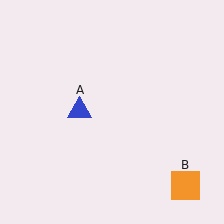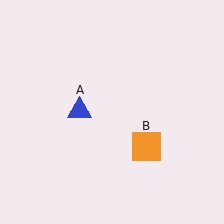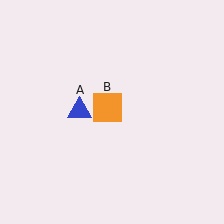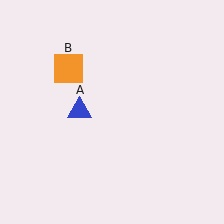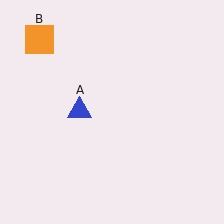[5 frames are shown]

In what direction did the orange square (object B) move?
The orange square (object B) moved up and to the left.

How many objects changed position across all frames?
1 object changed position: orange square (object B).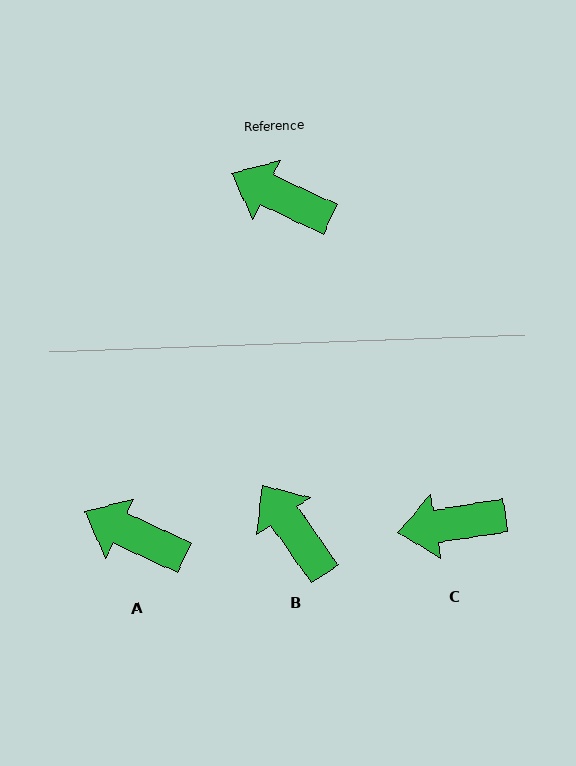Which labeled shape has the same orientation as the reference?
A.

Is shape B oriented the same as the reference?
No, it is off by about 30 degrees.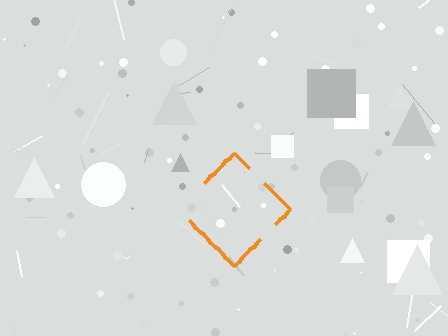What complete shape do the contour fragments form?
The contour fragments form a diamond.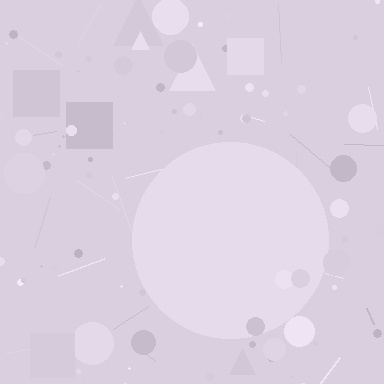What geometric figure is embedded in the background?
A circle is embedded in the background.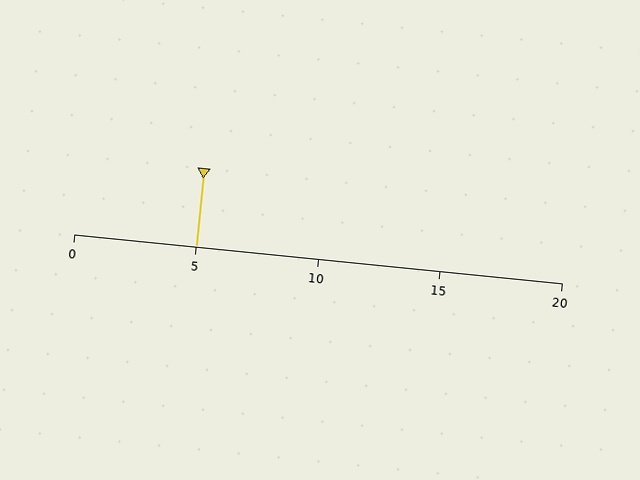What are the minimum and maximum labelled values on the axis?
The axis runs from 0 to 20.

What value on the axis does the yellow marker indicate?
The marker indicates approximately 5.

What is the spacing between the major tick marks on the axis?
The major ticks are spaced 5 apart.